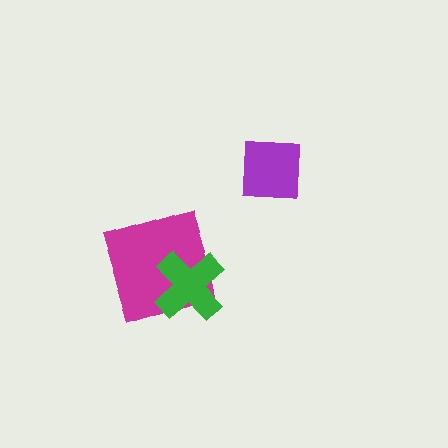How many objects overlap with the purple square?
0 objects overlap with the purple square.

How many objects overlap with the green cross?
1 object overlaps with the green cross.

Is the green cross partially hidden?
No, no other shape covers it.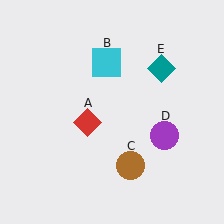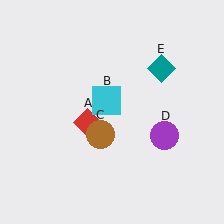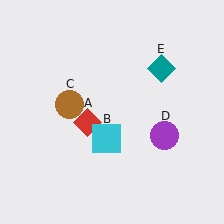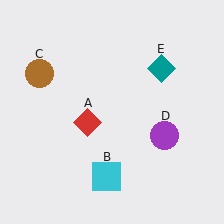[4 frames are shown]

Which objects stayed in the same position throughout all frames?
Red diamond (object A) and purple circle (object D) and teal diamond (object E) remained stationary.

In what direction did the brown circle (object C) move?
The brown circle (object C) moved up and to the left.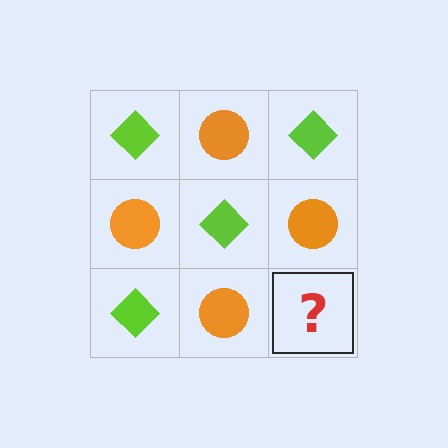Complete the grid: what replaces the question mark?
The question mark should be replaced with a lime diamond.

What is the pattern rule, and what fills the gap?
The rule is that it alternates lime diamond and orange circle in a checkerboard pattern. The gap should be filled with a lime diamond.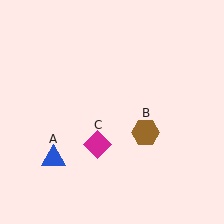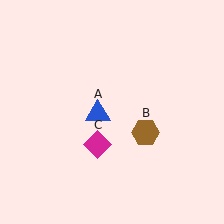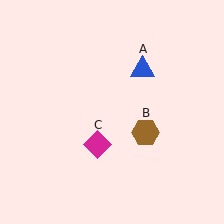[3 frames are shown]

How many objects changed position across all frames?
1 object changed position: blue triangle (object A).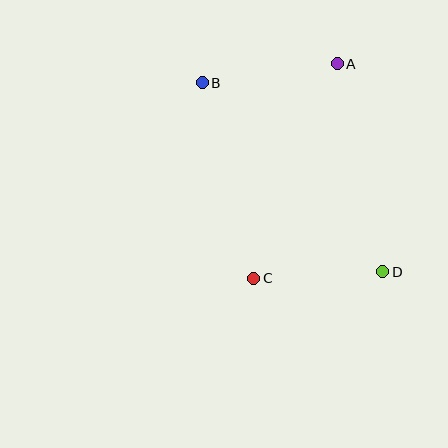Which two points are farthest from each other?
Points B and D are farthest from each other.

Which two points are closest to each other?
Points C and D are closest to each other.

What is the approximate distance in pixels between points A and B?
The distance between A and B is approximately 137 pixels.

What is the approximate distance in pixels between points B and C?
The distance between B and C is approximately 202 pixels.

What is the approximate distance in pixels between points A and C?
The distance between A and C is approximately 230 pixels.